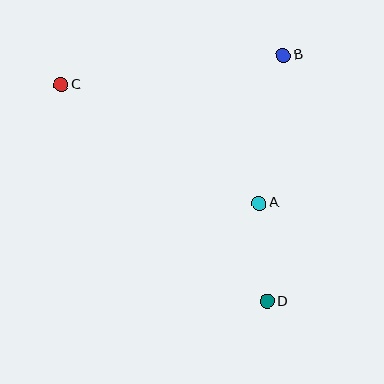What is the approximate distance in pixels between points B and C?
The distance between B and C is approximately 225 pixels.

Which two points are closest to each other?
Points A and D are closest to each other.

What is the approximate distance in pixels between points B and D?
The distance between B and D is approximately 246 pixels.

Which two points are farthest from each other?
Points C and D are farthest from each other.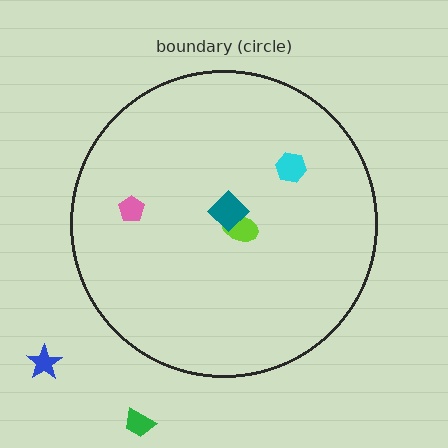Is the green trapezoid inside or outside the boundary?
Outside.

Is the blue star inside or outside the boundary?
Outside.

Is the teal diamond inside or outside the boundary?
Inside.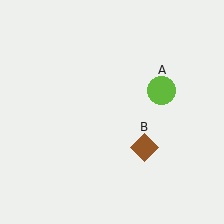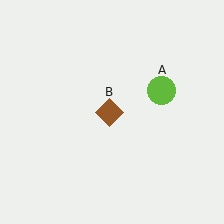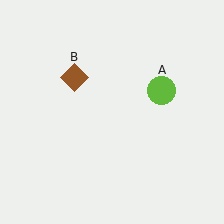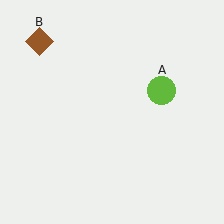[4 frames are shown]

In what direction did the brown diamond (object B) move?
The brown diamond (object B) moved up and to the left.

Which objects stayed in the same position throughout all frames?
Lime circle (object A) remained stationary.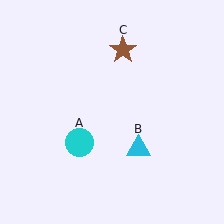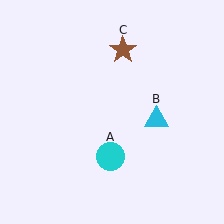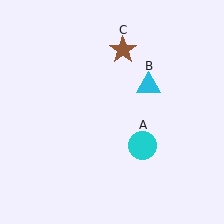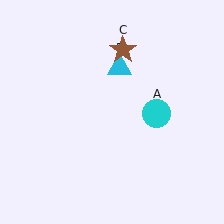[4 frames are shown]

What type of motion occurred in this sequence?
The cyan circle (object A), cyan triangle (object B) rotated counterclockwise around the center of the scene.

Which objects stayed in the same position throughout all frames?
Brown star (object C) remained stationary.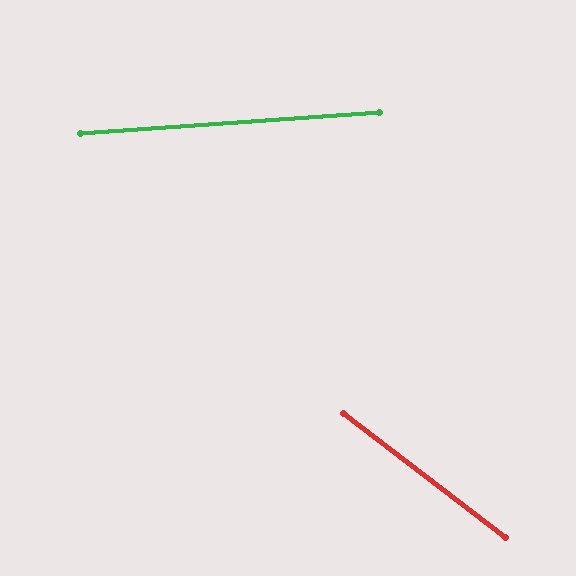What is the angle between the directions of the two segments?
Approximately 42 degrees.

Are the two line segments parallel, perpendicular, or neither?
Neither parallel nor perpendicular — they differ by about 42°.